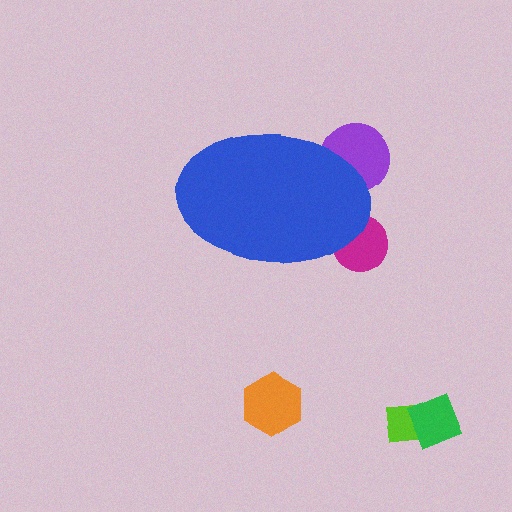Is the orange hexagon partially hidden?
No, the orange hexagon is fully visible.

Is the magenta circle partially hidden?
Yes, the magenta circle is partially hidden behind the blue ellipse.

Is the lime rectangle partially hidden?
No, the lime rectangle is fully visible.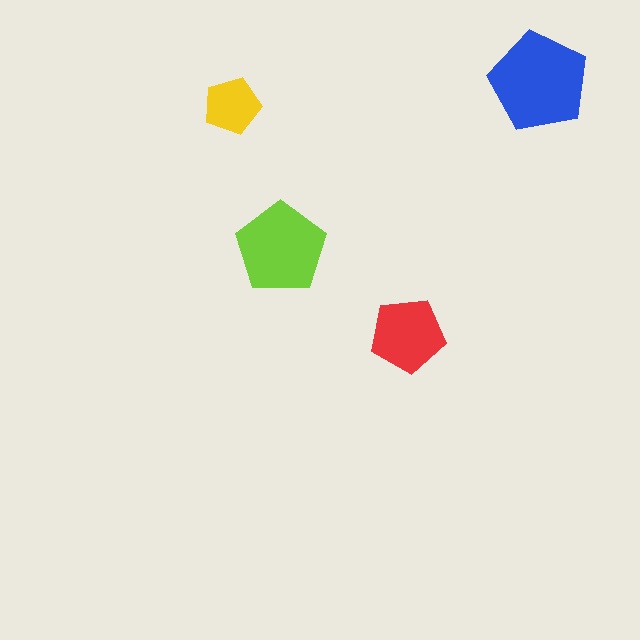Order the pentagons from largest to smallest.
the blue one, the lime one, the red one, the yellow one.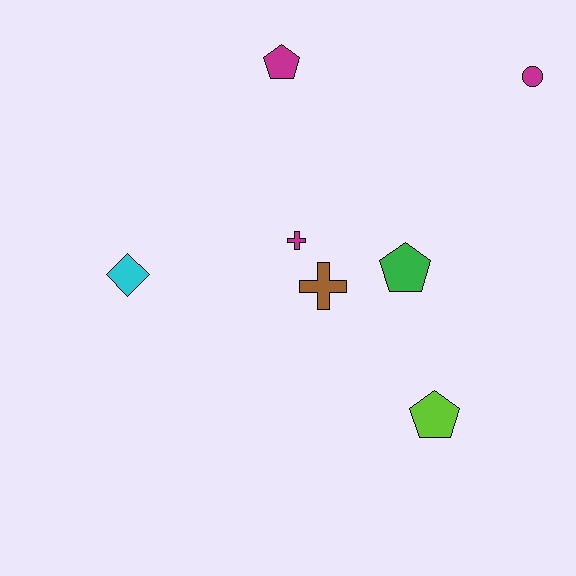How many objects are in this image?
There are 7 objects.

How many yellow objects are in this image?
There are no yellow objects.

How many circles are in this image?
There is 1 circle.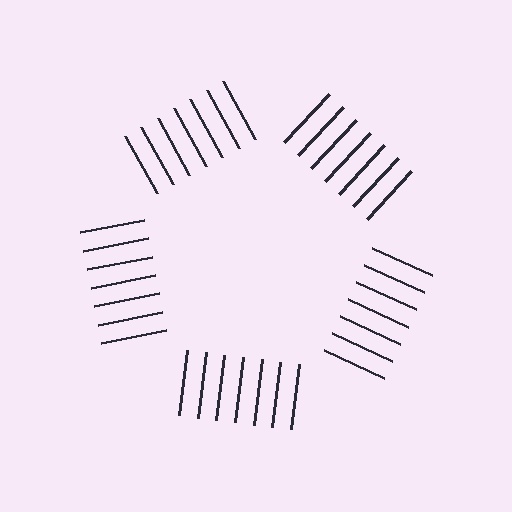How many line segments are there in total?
35 — 7 along each of the 5 edges.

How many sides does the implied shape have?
5 sides — the line-ends trace a pentagon.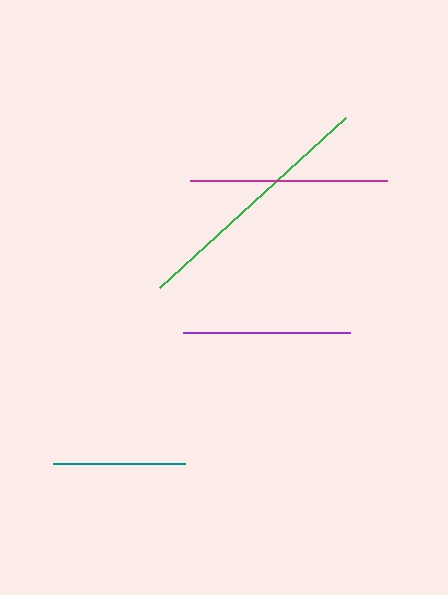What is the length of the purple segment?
The purple segment is approximately 167 pixels long.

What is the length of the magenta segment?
The magenta segment is approximately 197 pixels long.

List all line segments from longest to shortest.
From longest to shortest: green, magenta, purple, teal.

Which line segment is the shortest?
The teal line is the shortest at approximately 133 pixels.